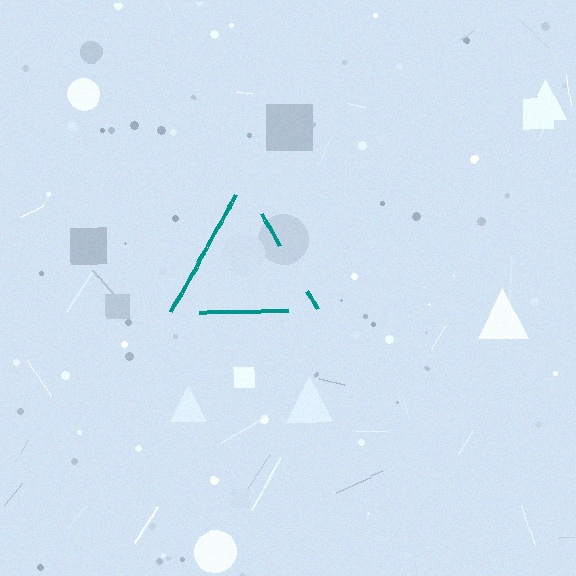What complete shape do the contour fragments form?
The contour fragments form a triangle.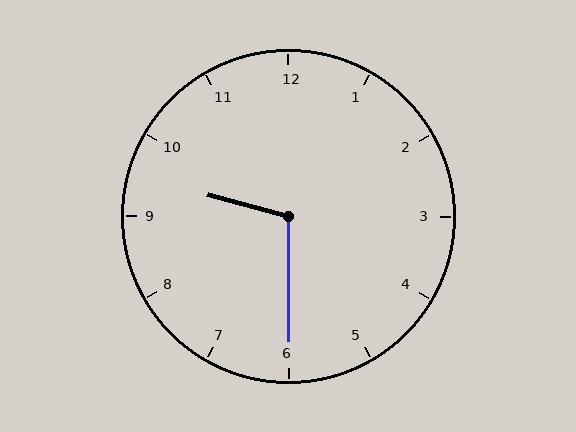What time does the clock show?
9:30.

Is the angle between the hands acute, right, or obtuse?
It is obtuse.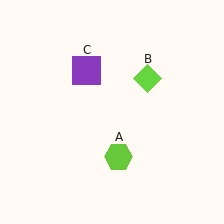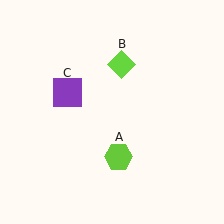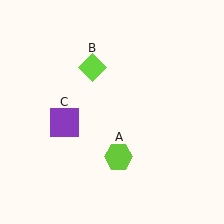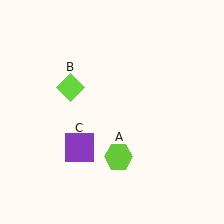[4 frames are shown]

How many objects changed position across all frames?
2 objects changed position: lime diamond (object B), purple square (object C).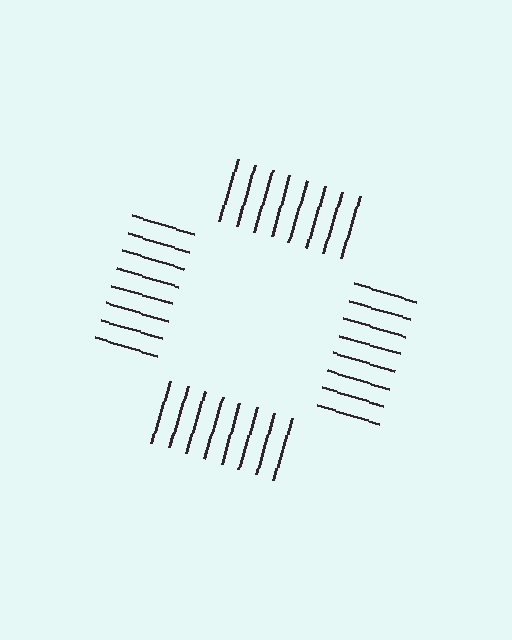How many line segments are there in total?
32 — 8 along each of the 4 edges.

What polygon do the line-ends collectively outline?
An illusory square — the line segments terminate on its edges but no continuous stroke is drawn.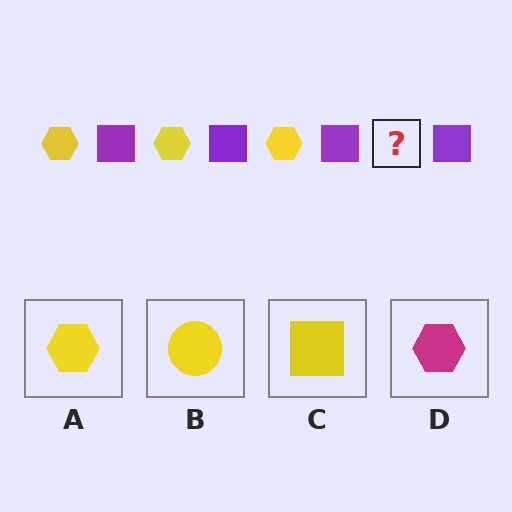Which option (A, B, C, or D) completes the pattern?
A.